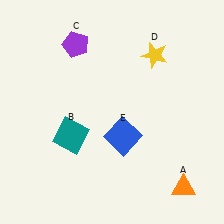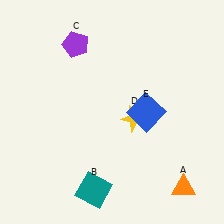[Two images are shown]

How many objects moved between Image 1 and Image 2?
3 objects moved between the two images.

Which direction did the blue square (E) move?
The blue square (E) moved up.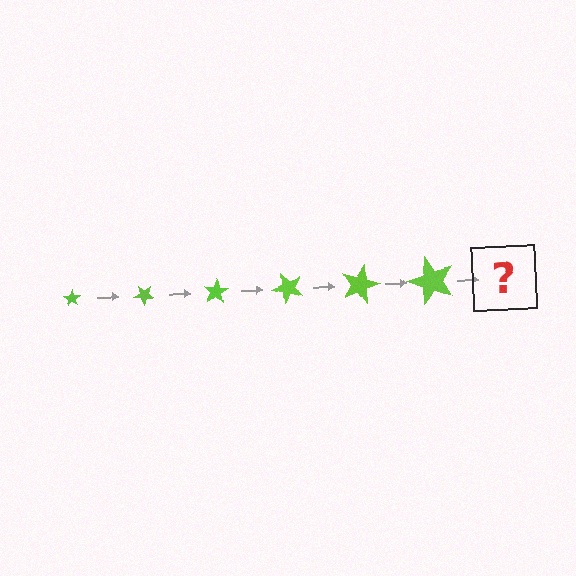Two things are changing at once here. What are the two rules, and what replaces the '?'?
The two rules are that the star grows larger each step and it rotates 40 degrees each step. The '?' should be a star, larger than the previous one and rotated 240 degrees from the start.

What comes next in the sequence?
The next element should be a star, larger than the previous one and rotated 240 degrees from the start.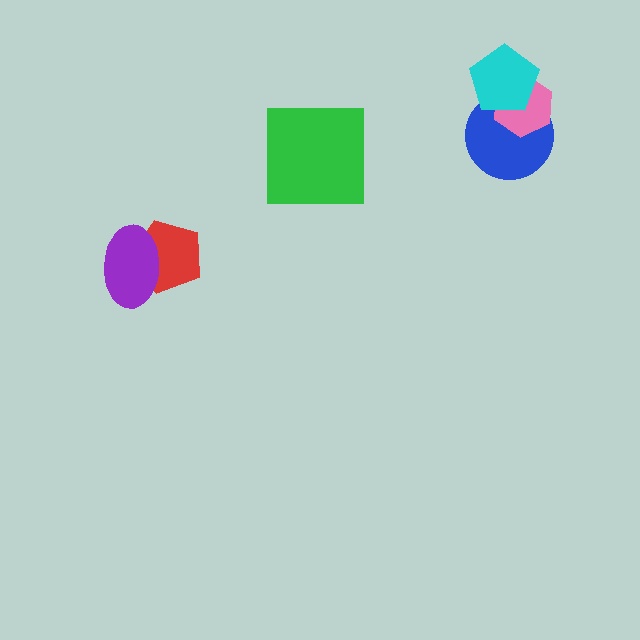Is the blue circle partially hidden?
Yes, it is partially covered by another shape.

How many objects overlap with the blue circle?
2 objects overlap with the blue circle.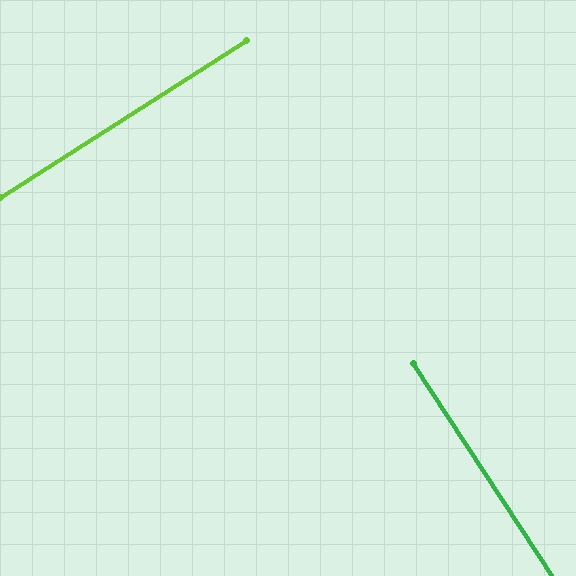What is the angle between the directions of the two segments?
Approximately 89 degrees.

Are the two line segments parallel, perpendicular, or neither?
Perpendicular — they meet at approximately 89°.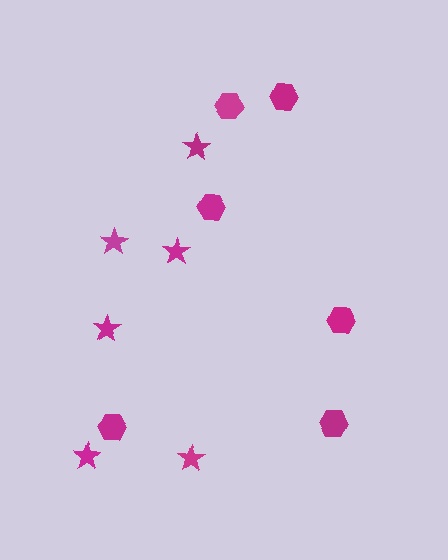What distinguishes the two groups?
There are 2 groups: one group of stars (6) and one group of hexagons (6).